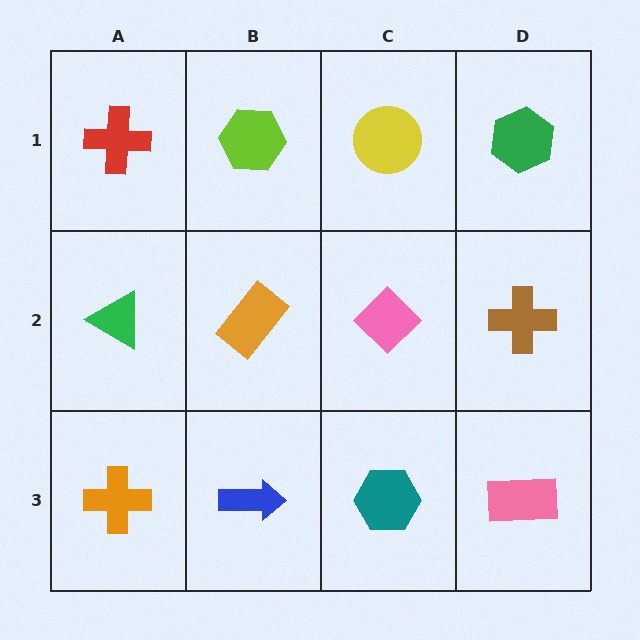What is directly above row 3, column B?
An orange rectangle.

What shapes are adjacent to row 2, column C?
A yellow circle (row 1, column C), a teal hexagon (row 3, column C), an orange rectangle (row 2, column B), a brown cross (row 2, column D).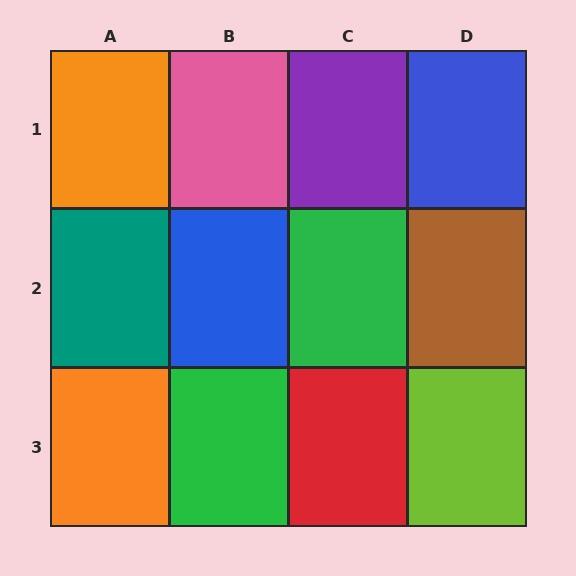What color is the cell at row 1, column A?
Orange.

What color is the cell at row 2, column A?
Teal.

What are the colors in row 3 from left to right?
Orange, green, red, lime.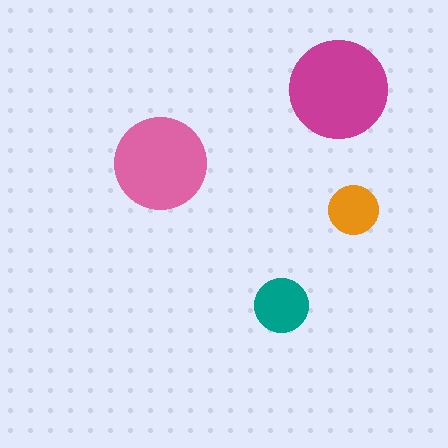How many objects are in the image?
There are 4 objects in the image.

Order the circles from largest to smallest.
the magenta one, the pink one, the teal one, the orange one.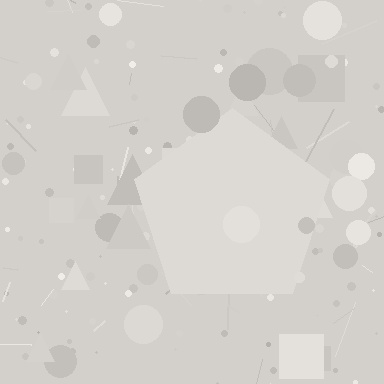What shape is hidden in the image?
A pentagon is hidden in the image.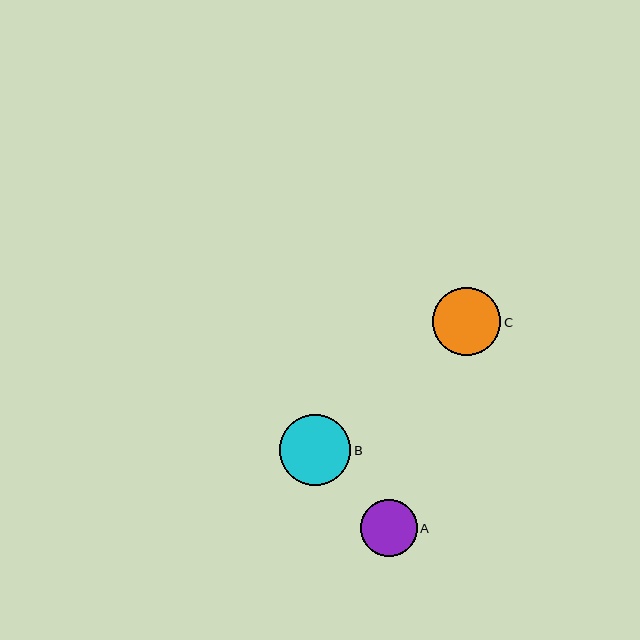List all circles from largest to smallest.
From largest to smallest: B, C, A.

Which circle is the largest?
Circle B is the largest with a size of approximately 71 pixels.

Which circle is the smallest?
Circle A is the smallest with a size of approximately 57 pixels.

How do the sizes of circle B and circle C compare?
Circle B and circle C are approximately the same size.